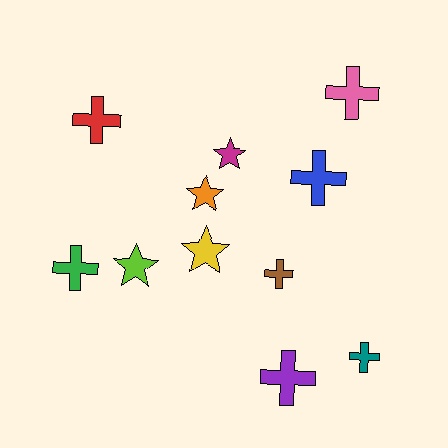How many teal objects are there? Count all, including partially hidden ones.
There is 1 teal object.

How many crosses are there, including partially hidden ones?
There are 7 crosses.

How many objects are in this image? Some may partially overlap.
There are 11 objects.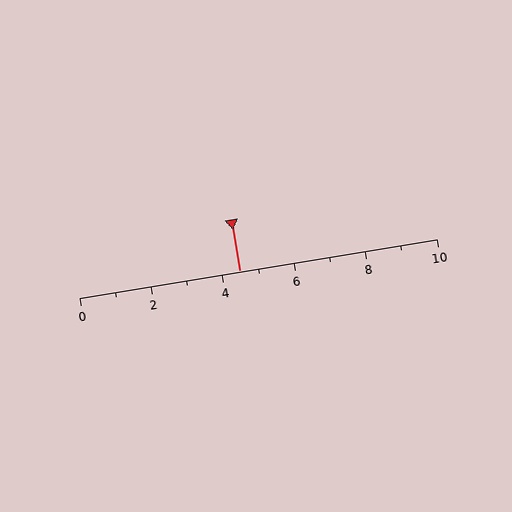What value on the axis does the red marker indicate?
The marker indicates approximately 4.5.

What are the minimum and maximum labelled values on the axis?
The axis runs from 0 to 10.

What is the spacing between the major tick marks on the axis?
The major ticks are spaced 2 apart.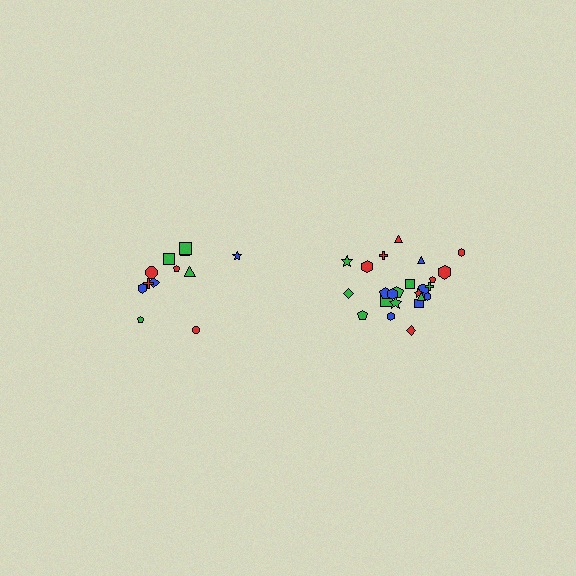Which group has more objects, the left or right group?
The right group.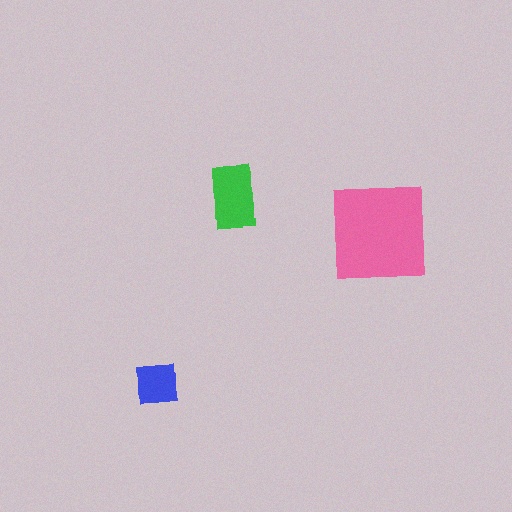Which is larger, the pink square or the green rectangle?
The pink square.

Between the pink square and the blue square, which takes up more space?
The pink square.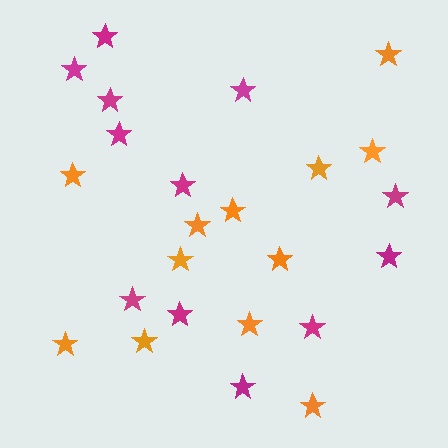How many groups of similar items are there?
There are 2 groups: one group of magenta stars (12) and one group of orange stars (12).